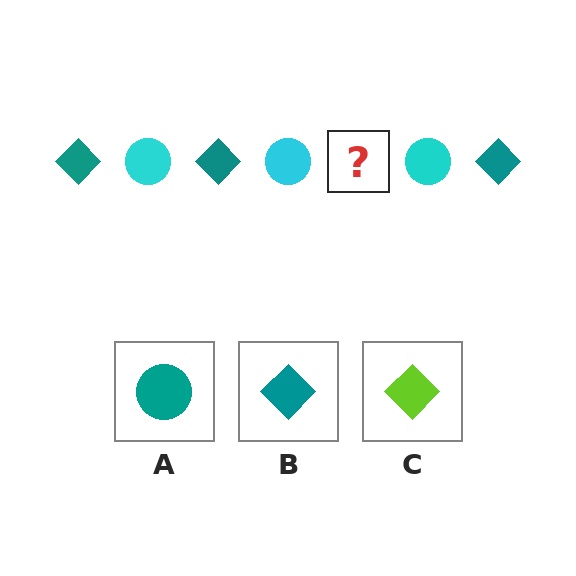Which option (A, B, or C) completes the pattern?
B.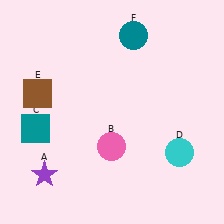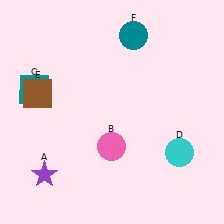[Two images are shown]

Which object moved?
The teal square (C) moved up.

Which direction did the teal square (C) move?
The teal square (C) moved up.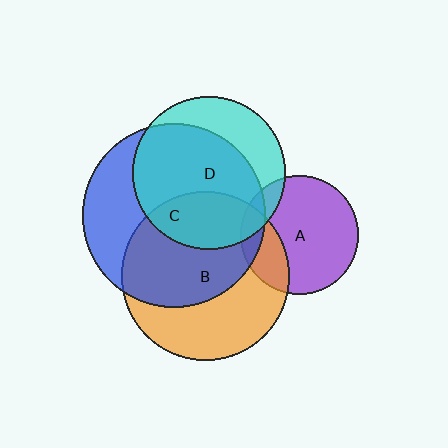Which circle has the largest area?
Circle C (blue).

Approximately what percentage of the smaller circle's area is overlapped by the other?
Approximately 70%.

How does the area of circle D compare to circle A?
Approximately 1.6 times.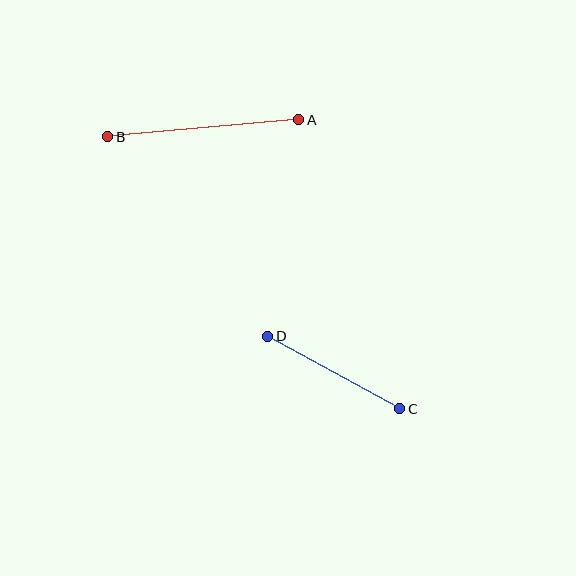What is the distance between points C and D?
The distance is approximately 151 pixels.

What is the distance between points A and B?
The distance is approximately 191 pixels.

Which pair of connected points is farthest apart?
Points A and B are farthest apart.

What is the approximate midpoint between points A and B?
The midpoint is at approximately (203, 128) pixels.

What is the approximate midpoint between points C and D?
The midpoint is at approximately (334, 372) pixels.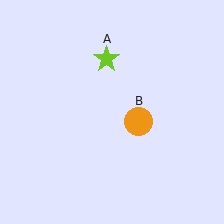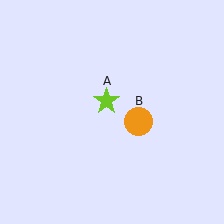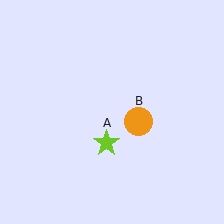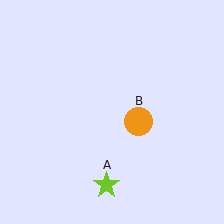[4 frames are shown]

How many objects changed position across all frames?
1 object changed position: lime star (object A).